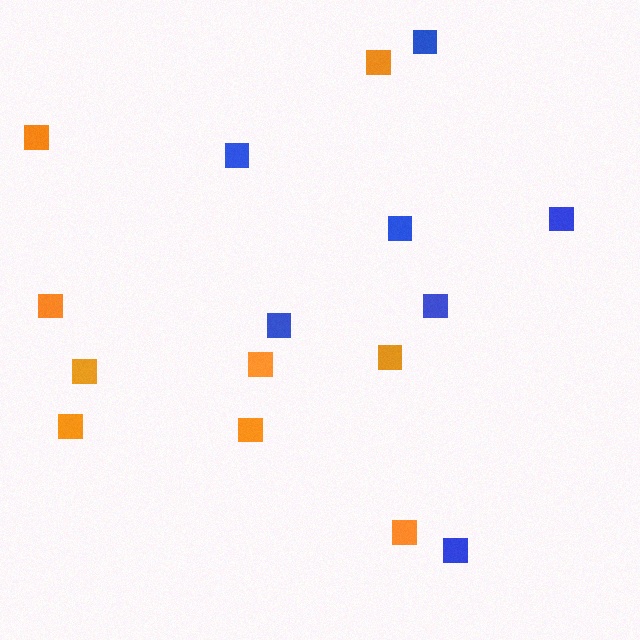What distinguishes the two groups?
There are 2 groups: one group of blue squares (7) and one group of orange squares (9).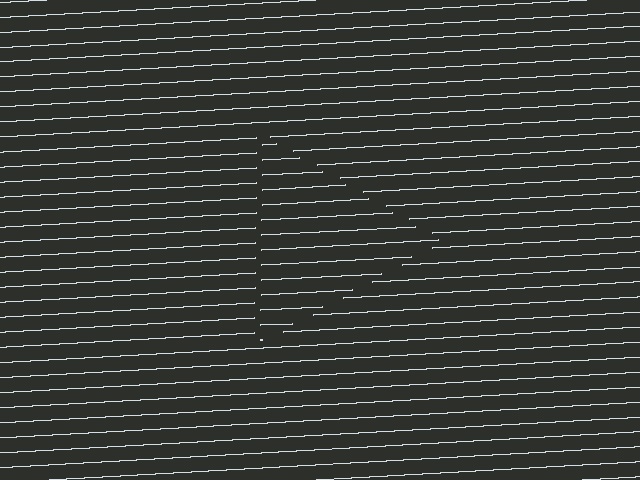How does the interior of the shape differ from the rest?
The interior of the shape contains the same grating, shifted by half a period — the contour is defined by the phase discontinuity where line-ends from the inner and outer gratings abut.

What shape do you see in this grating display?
An illusory triangle. The interior of the shape contains the same grating, shifted by half a period — the contour is defined by the phase discontinuity where line-ends from the inner and outer gratings abut.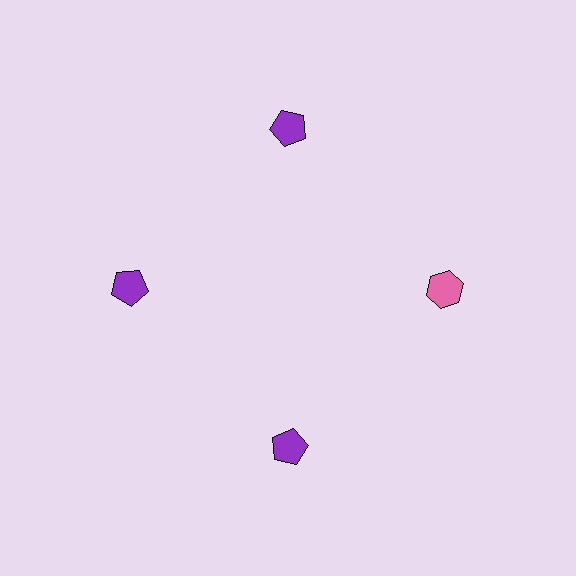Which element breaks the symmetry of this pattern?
The pink hexagon at roughly the 3 o'clock position breaks the symmetry. All other shapes are purple pentagons.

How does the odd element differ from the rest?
It differs in both color (pink instead of purple) and shape (hexagon instead of pentagon).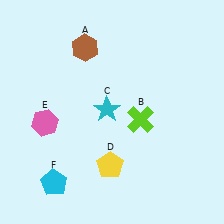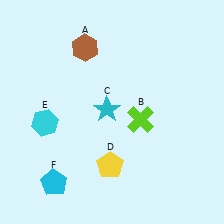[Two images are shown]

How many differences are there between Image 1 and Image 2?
There is 1 difference between the two images.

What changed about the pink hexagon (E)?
In Image 1, E is pink. In Image 2, it changed to cyan.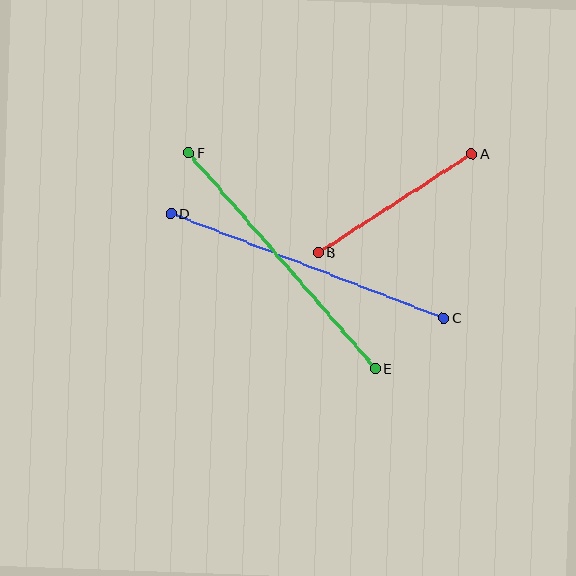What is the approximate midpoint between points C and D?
The midpoint is at approximately (307, 266) pixels.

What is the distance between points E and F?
The distance is approximately 285 pixels.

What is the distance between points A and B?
The distance is approximately 182 pixels.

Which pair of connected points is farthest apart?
Points C and D are farthest apart.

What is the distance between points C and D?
The distance is approximately 292 pixels.